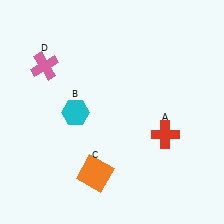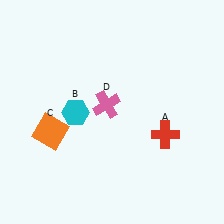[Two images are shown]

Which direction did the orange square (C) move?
The orange square (C) moved left.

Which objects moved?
The objects that moved are: the orange square (C), the pink cross (D).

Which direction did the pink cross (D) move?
The pink cross (D) moved right.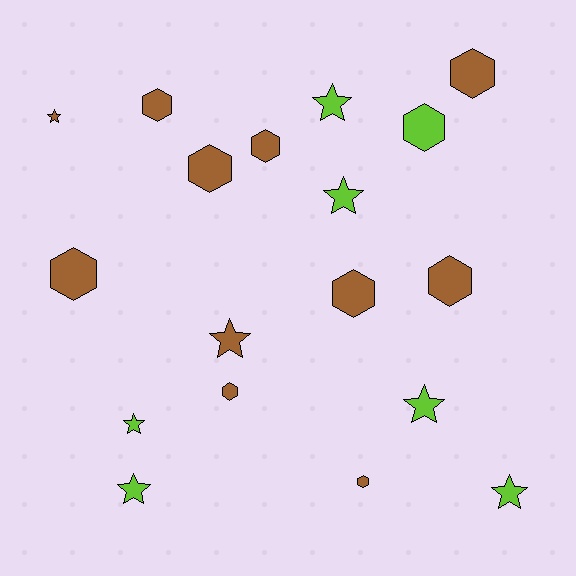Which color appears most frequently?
Brown, with 11 objects.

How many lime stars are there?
There are 6 lime stars.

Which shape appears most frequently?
Hexagon, with 10 objects.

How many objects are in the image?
There are 18 objects.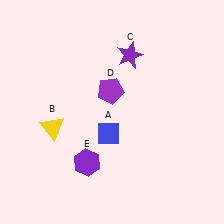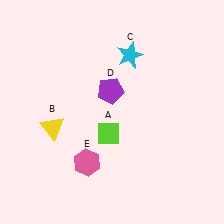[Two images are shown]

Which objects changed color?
A changed from blue to lime. C changed from purple to cyan. E changed from purple to pink.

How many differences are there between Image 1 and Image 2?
There are 3 differences between the two images.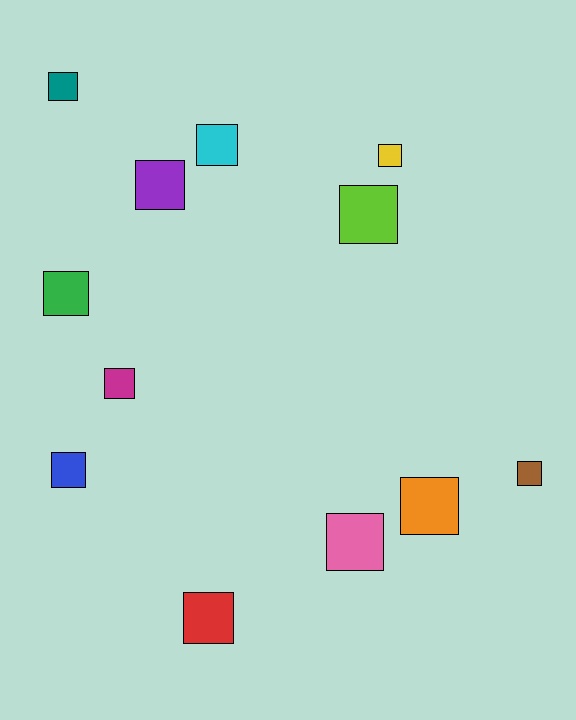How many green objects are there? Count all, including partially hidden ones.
There is 1 green object.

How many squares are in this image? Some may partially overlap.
There are 12 squares.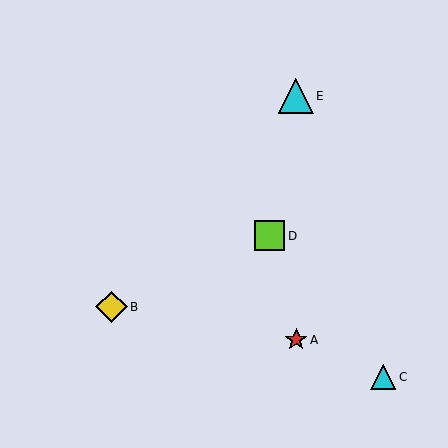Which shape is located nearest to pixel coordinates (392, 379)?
The cyan triangle (labeled C) at (383, 377) is nearest to that location.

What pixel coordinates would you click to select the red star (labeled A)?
Click at (296, 340) to select the red star A.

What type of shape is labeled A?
Shape A is a red star.